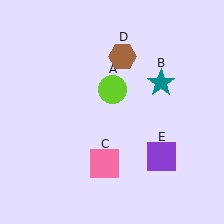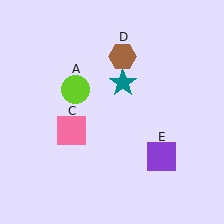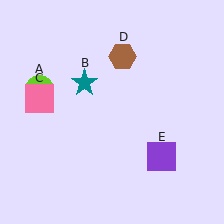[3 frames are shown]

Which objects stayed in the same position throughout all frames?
Brown hexagon (object D) and purple square (object E) remained stationary.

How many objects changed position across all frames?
3 objects changed position: lime circle (object A), teal star (object B), pink square (object C).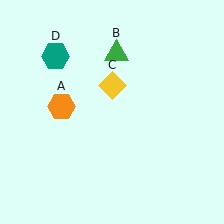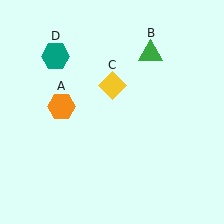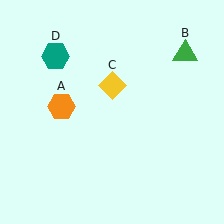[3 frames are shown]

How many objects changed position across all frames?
1 object changed position: green triangle (object B).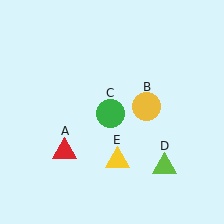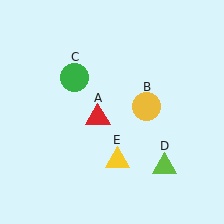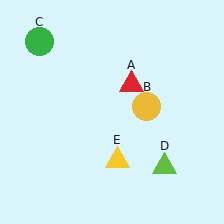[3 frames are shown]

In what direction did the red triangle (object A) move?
The red triangle (object A) moved up and to the right.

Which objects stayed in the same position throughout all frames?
Yellow circle (object B) and lime triangle (object D) and yellow triangle (object E) remained stationary.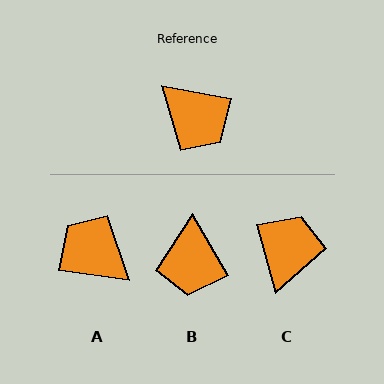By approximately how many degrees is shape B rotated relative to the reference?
Approximately 49 degrees clockwise.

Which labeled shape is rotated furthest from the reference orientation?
A, about 178 degrees away.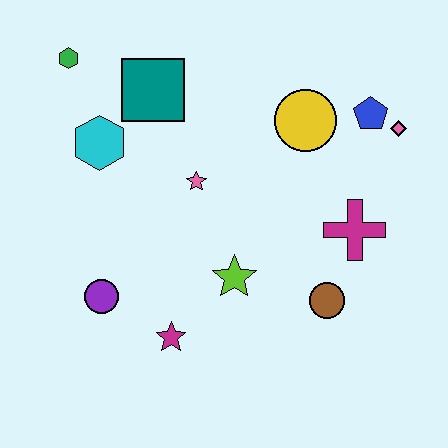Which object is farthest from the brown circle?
The green hexagon is farthest from the brown circle.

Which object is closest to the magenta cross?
The brown circle is closest to the magenta cross.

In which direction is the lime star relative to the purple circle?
The lime star is to the right of the purple circle.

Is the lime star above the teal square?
No